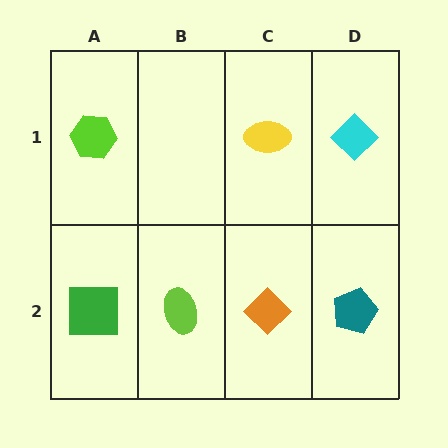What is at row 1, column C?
A yellow ellipse.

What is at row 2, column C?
An orange diamond.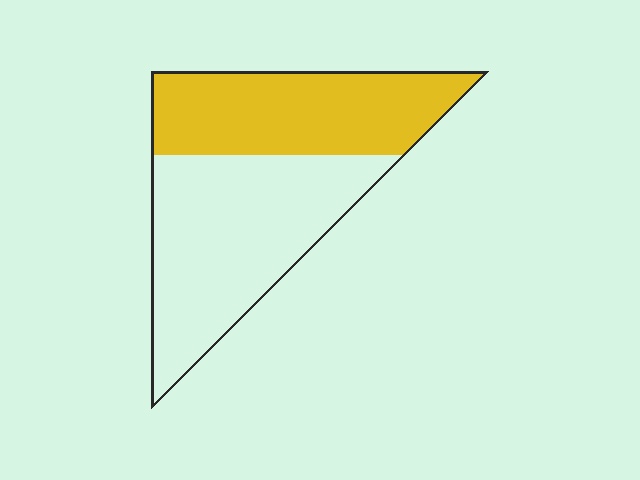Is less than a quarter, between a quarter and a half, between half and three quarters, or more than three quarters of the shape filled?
Between a quarter and a half.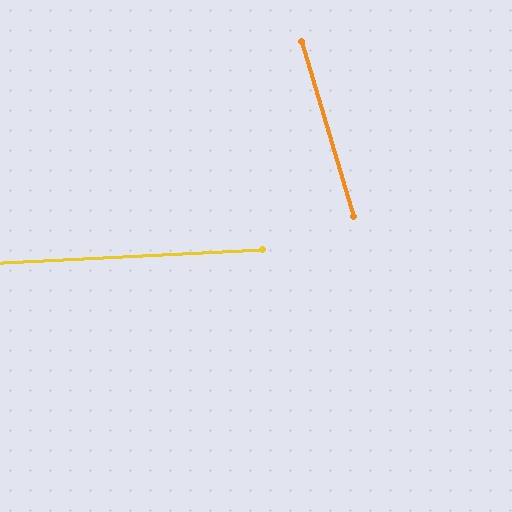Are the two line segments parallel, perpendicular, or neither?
Neither parallel nor perpendicular — they differ by about 76°.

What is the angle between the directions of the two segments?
Approximately 76 degrees.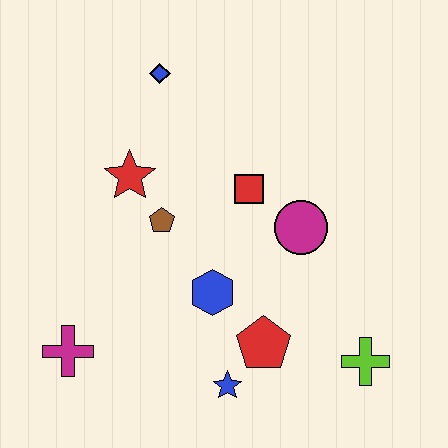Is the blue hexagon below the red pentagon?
No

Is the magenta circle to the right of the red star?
Yes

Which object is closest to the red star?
The brown pentagon is closest to the red star.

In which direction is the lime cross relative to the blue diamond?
The lime cross is below the blue diamond.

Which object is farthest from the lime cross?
The blue diamond is farthest from the lime cross.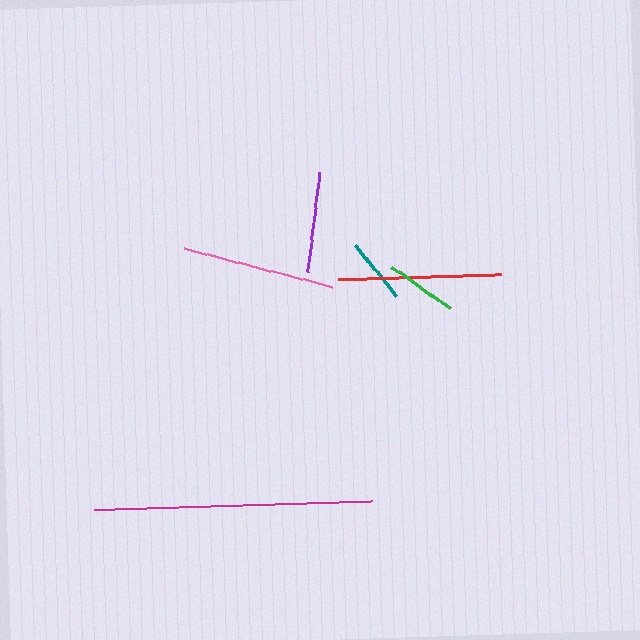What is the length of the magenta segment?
The magenta segment is approximately 278 pixels long.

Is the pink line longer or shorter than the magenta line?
The magenta line is longer than the pink line.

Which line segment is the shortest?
The teal line is the shortest at approximately 66 pixels.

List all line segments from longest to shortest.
From longest to shortest: magenta, red, pink, purple, green, teal.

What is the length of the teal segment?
The teal segment is approximately 66 pixels long.